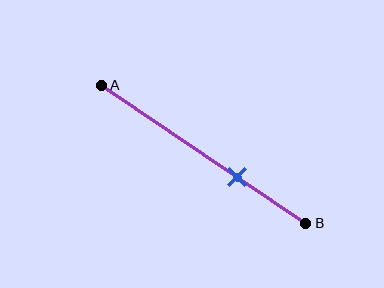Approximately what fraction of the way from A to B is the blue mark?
The blue mark is approximately 65% of the way from A to B.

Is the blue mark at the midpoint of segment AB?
No, the mark is at about 65% from A, not at the 50% midpoint.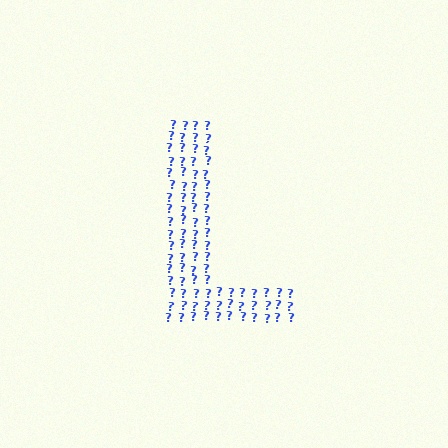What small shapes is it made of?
It is made of small question marks.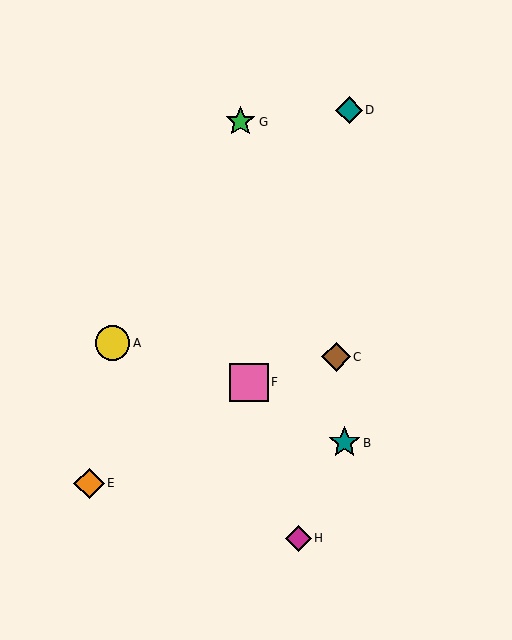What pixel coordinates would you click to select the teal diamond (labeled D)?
Click at (349, 110) to select the teal diamond D.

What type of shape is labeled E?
Shape E is an orange diamond.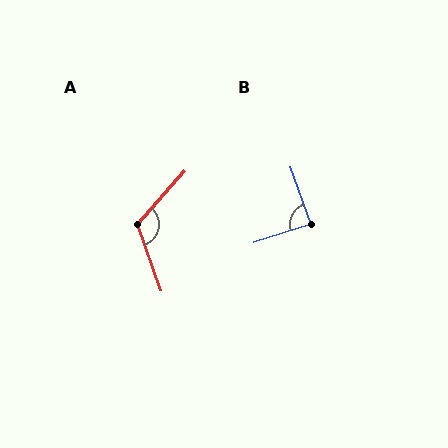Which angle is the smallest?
B, at approximately 88 degrees.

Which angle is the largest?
A, at approximately 119 degrees.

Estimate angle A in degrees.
Approximately 119 degrees.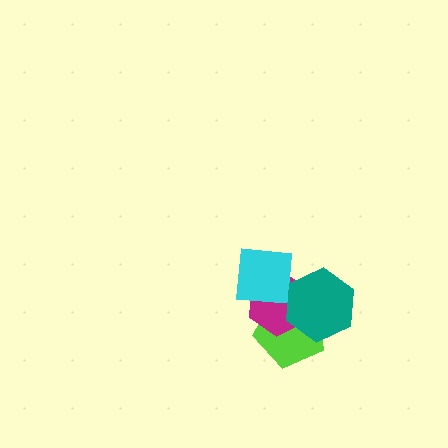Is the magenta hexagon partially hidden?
Yes, it is partially covered by another shape.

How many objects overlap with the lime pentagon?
3 objects overlap with the lime pentagon.